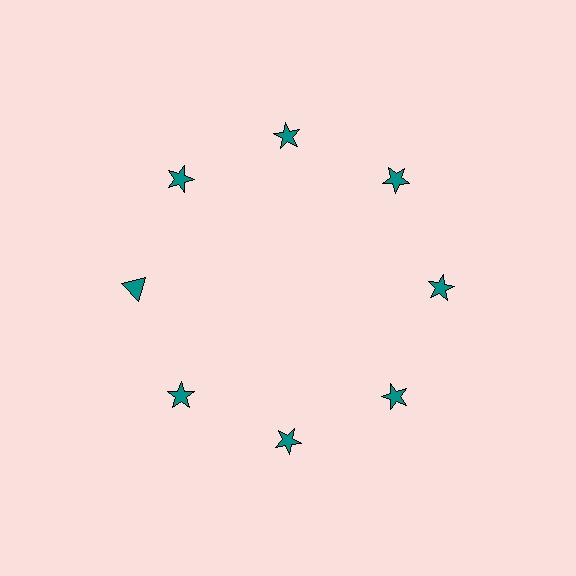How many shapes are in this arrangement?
There are 8 shapes arranged in a ring pattern.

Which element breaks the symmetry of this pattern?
The teal triangle at roughly the 9 o'clock position breaks the symmetry. All other shapes are teal stars.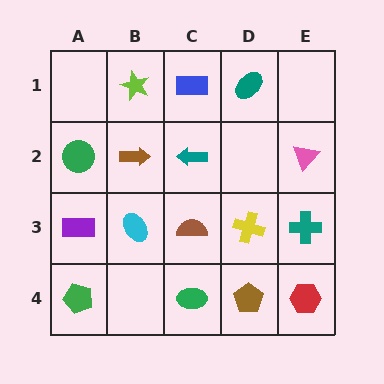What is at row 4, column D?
A brown pentagon.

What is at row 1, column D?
A teal ellipse.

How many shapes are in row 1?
3 shapes.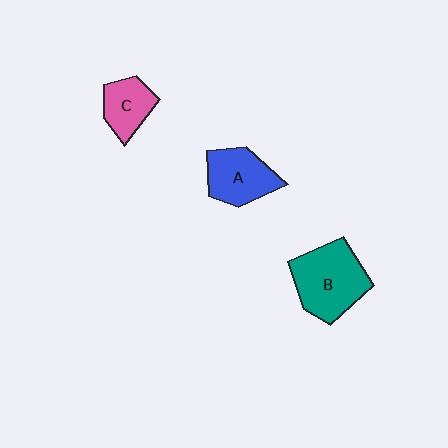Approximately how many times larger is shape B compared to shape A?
Approximately 1.4 times.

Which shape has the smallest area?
Shape C (pink).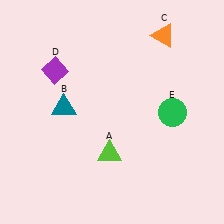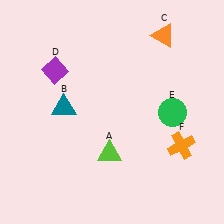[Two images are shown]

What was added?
An orange cross (F) was added in Image 2.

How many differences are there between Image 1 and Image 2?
There is 1 difference between the two images.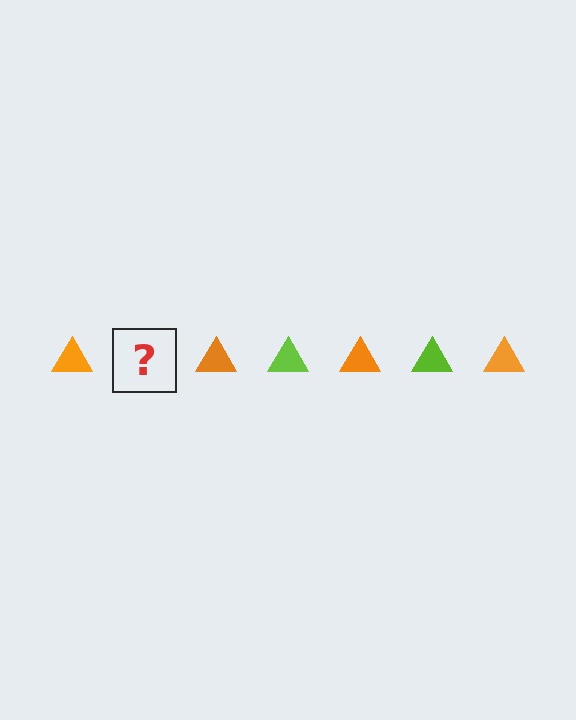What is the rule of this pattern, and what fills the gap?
The rule is that the pattern cycles through orange, lime triangles. The gap should be filled with a lime triangle.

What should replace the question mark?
The question mark should be replaced with a lime triangle.